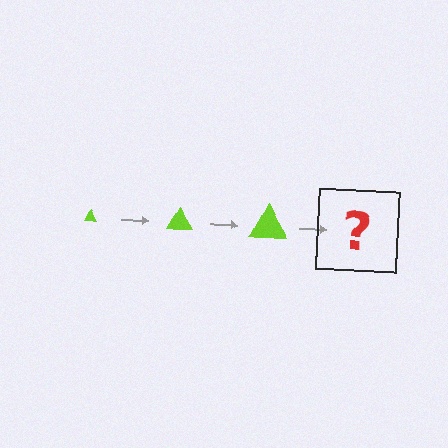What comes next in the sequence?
The next element should be a lime triangle, larger than the previous one.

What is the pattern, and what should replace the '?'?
The pattern is that the triangle gets progressively larger each step. The '?' should be a lime triangle, larger than the previous one.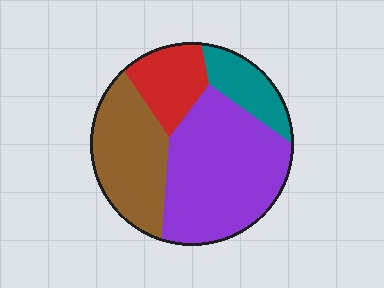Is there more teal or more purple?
Purple.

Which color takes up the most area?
Purple, at roughly 45%.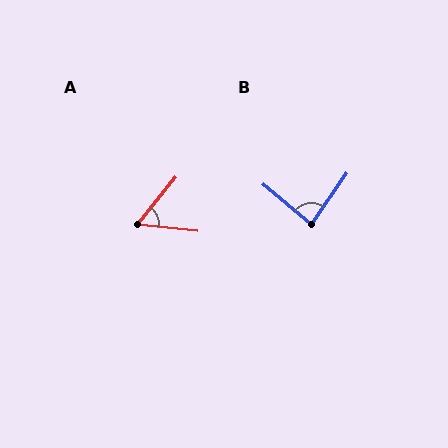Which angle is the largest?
B, at approximately 85 degrees.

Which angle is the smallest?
A, at approximately 56 degrees.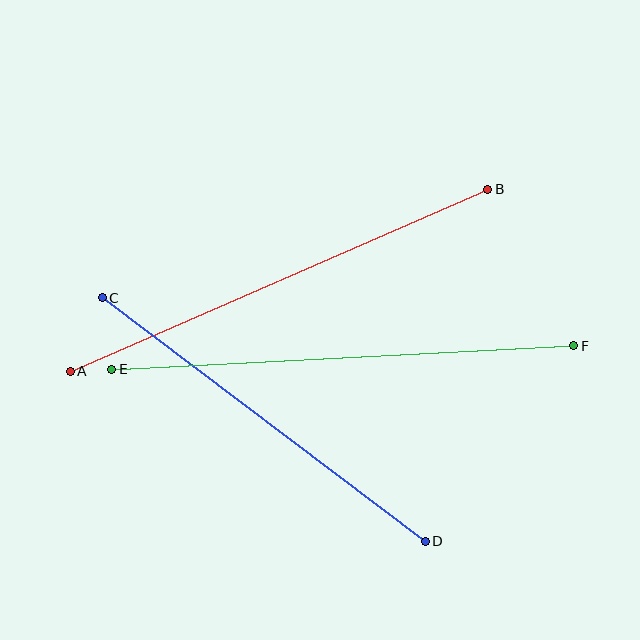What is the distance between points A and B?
The distance is approximately 455 pixels.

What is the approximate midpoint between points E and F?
The midpoint is at approximately (343, 357) pixels.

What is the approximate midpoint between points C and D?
The midpoint is at approximately (264, 419) pixels.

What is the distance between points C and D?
The distance is approximately 404 pixels.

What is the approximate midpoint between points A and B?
The midpoint is at approximately (279, 280) pixels.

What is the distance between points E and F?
The distance is approximately 462 pixels.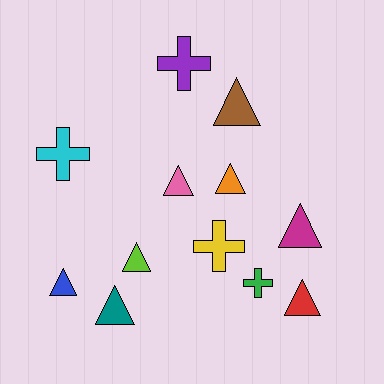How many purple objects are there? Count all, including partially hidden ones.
There is 1 purple object.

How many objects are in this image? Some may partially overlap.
There are 12 objects.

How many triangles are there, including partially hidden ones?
There are 8 triangles.